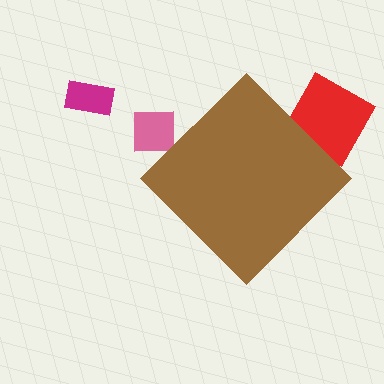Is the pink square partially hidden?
Yes, the pink square is partially hidden behind the brown diamond.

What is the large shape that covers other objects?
A brown diamond.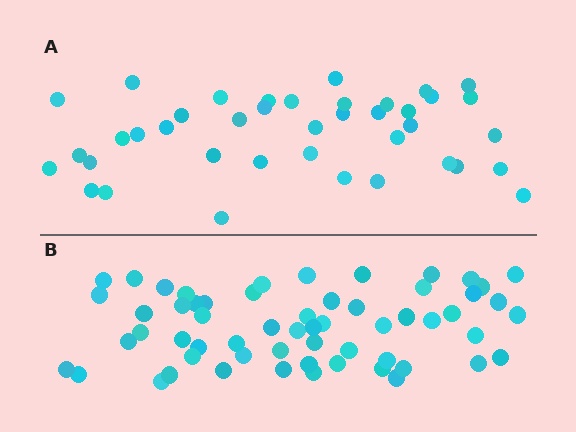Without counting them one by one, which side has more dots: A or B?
Region B (the bottom region) has more dots.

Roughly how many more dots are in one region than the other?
Region B has approximately 20 more dots than region A.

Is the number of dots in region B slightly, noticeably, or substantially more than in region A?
Region B has substantially more. The ratio is roughly 1.5 to 1.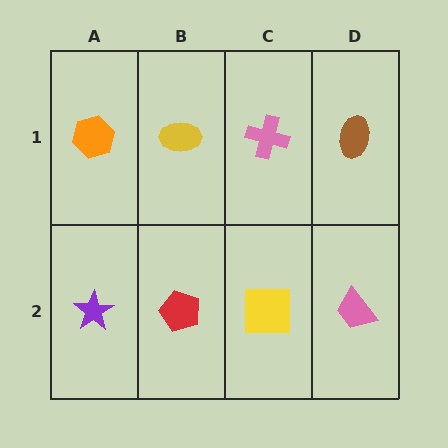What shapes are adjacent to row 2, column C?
A pink cross (row 1, column C), a red pentagon (row 2, column B), a pink trapezoid (row 2, column D).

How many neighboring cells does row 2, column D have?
2.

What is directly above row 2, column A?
An orange hexagon.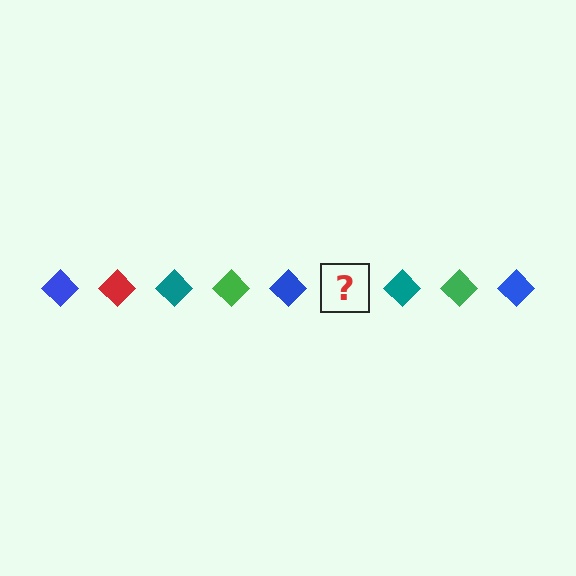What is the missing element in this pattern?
The missing element is a red diamond.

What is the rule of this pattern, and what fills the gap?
The rule is that the pattern cycles through blue, red, teal, green diamonds. The gap should be filled with a red diamond.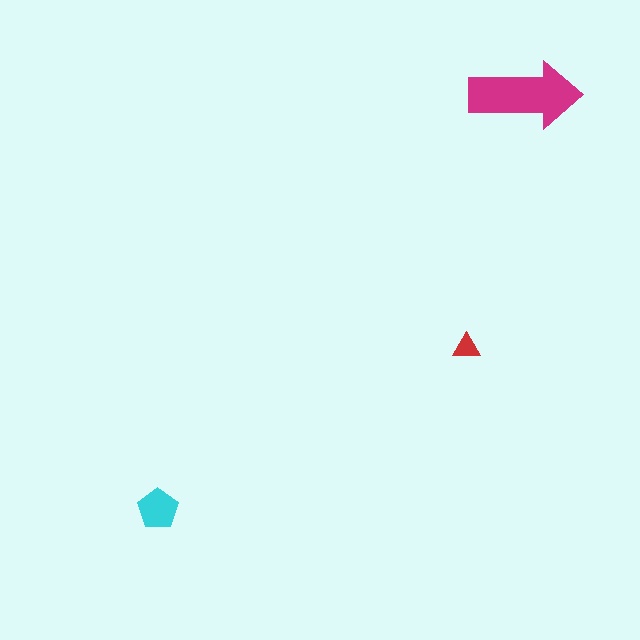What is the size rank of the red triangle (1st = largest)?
3rd.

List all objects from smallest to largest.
The red triangle, the cyan pentagon, the magenta arrow.